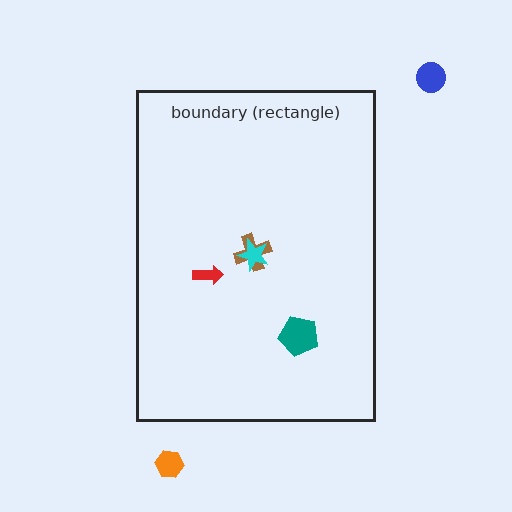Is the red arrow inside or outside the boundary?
Inside.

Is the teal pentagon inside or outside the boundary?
Inside.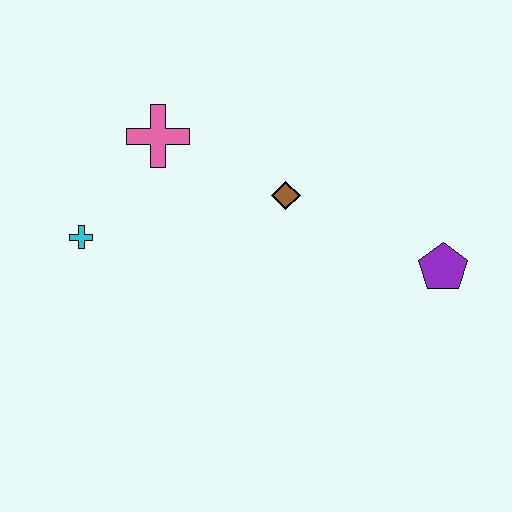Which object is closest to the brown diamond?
The pink cross is closest to the brown diamond.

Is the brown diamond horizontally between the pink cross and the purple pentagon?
Yes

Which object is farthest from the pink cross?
The purple pentagon is farthest from the pink cross.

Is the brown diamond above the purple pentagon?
Yes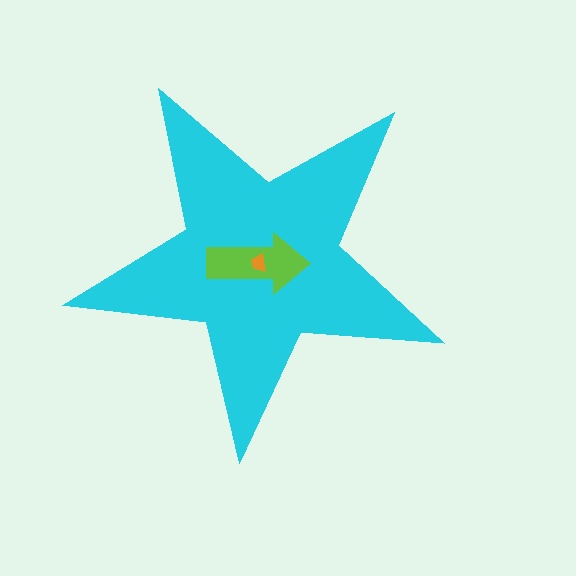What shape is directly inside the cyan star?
The lime arrow.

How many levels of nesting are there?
3.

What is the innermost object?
The orange trapezoid.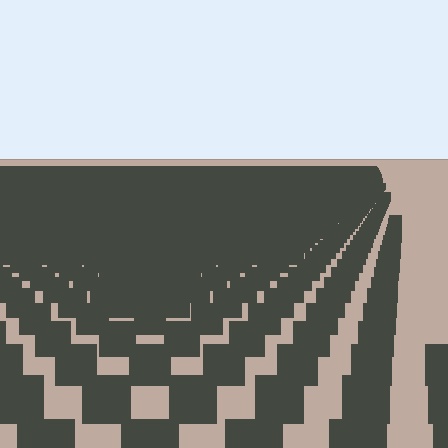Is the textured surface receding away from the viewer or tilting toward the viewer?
The surface is receding away from the viewer. Texture elements get smaller and denser toward the top.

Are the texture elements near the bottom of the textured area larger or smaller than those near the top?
Larger. Near the bottom, elements are closer to the viewer and appear at a bigger on-screen size.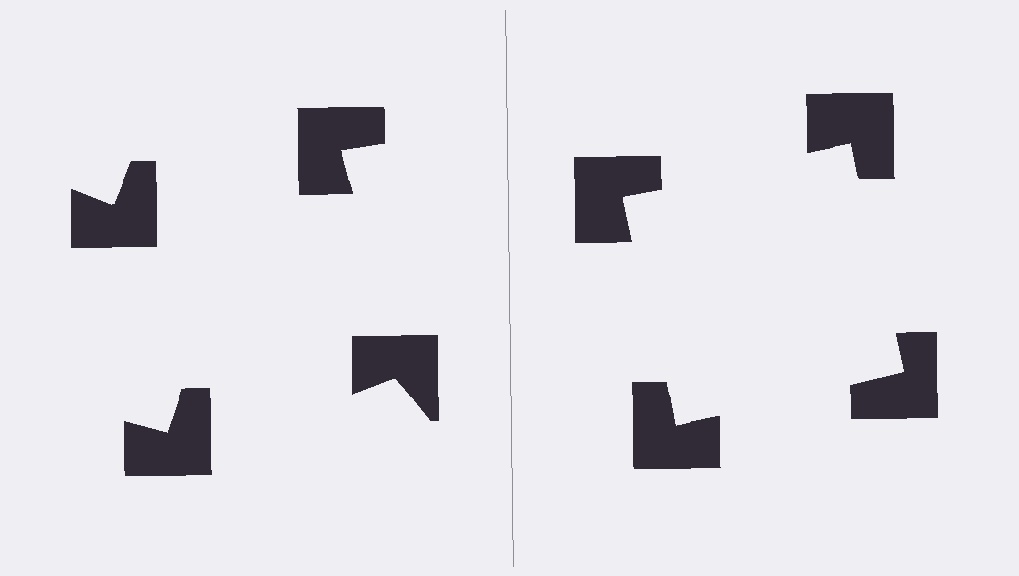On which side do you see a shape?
An illusory square appears on the right side. On the left side the wedge cuts are rotated, so no coherent shape forms.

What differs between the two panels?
The notched squares are positioned identically on both sides; only the wedge orientations differ. On the right they align to a square; on the left they are misaligned.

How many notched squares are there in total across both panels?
8 — 4 on each side.